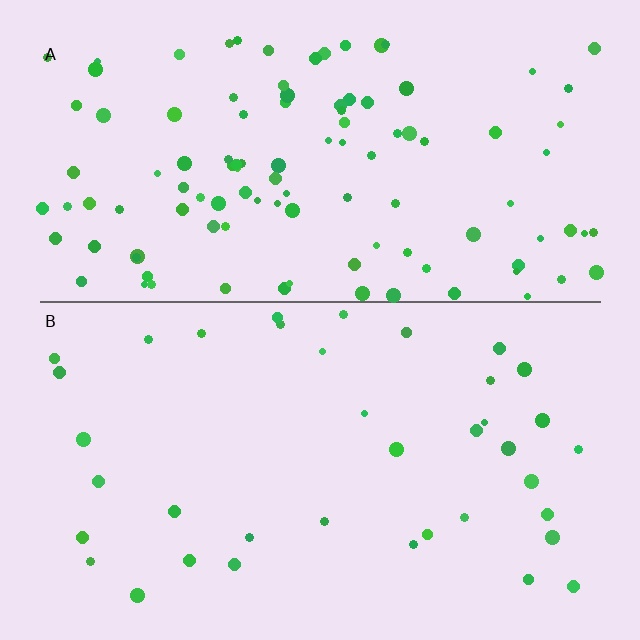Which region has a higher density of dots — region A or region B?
A (the top).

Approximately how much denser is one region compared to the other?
Approximately 2.8× — region A over region B.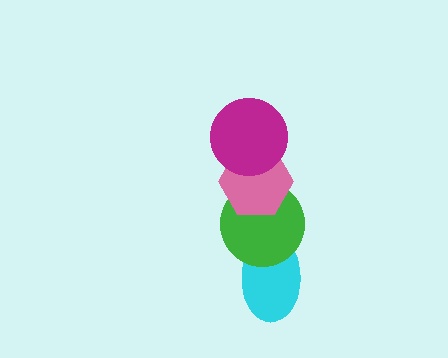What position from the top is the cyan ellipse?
The cyan ellipse is 4th from the top.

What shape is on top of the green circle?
The pink hexagon is on top of the green circle.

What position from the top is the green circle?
The green circle is 3rd from the top.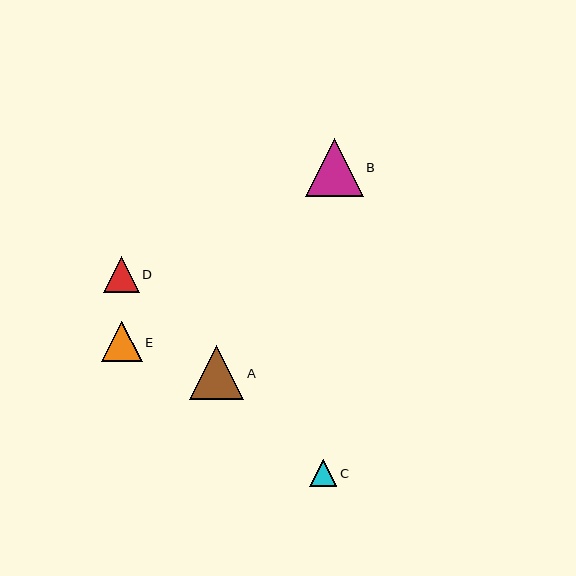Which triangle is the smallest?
Triangle C is the smallest with a size of approximately 27 pixels.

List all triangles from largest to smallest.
From largest to smallest: B, A, E, D, C.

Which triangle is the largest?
Triangle B is the largest with a size of approximately 58 pixels.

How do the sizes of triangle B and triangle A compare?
Triangle B and triangle A are approximately the same size.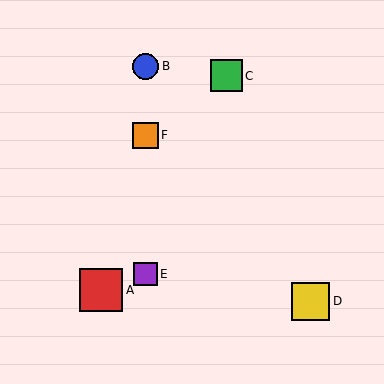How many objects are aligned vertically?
3 objects (B, E, F) are aligned vertically.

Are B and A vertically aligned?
No, B is at x≈145 and A is at x≈101.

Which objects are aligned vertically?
Objects B, E, F are aligned vertically.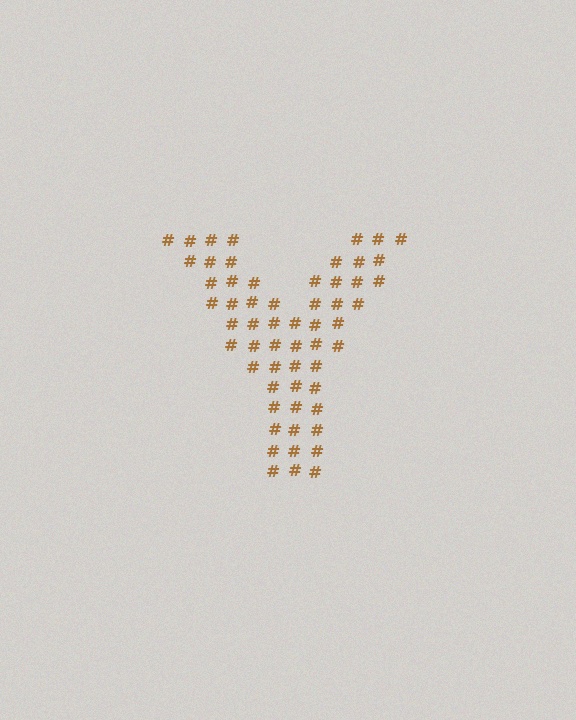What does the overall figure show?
The overall figure shows the letter Y.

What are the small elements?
The small elements are hash symbols.